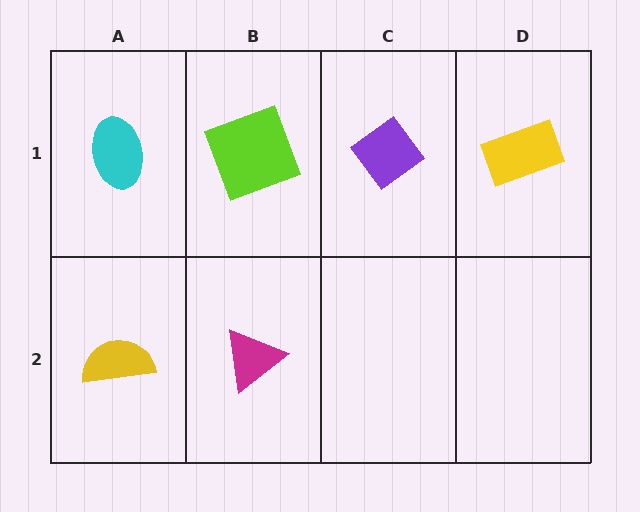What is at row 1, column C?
A purple diamond.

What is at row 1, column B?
A lime square.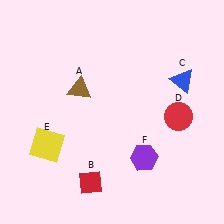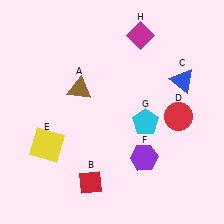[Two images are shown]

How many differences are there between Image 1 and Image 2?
There are 2 differences between the two images.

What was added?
A cyan pentagon (G), a magenta diamond (H) were added in Image 2.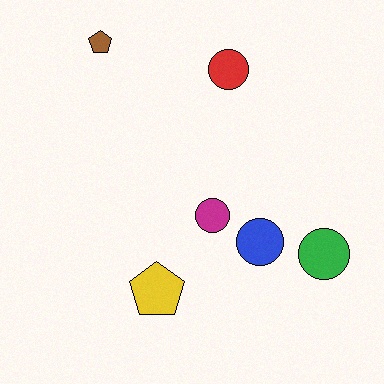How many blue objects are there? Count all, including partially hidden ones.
There is 1 blue object.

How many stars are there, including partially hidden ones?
There are no stars.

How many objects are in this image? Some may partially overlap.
There are 6 objects.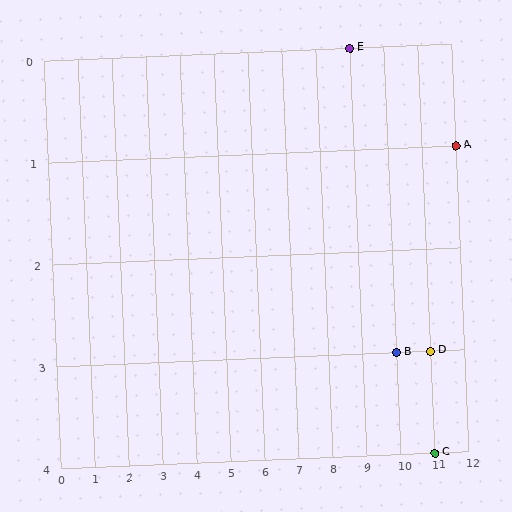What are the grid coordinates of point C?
Point C is at grid coordinates (11, 4).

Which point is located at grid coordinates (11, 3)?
Point D is at (11, 3).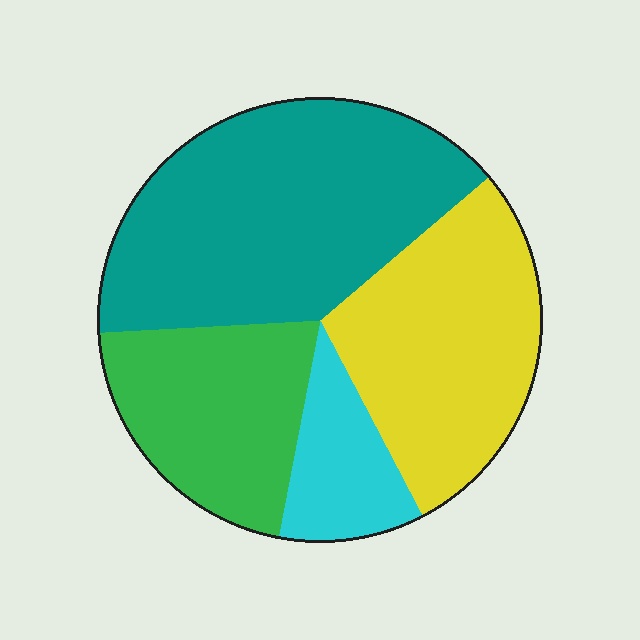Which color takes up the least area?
Cyan, at roughly 10%.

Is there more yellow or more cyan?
Yellow.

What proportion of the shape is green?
Green takes up about one fifth (1/5) of the shape.